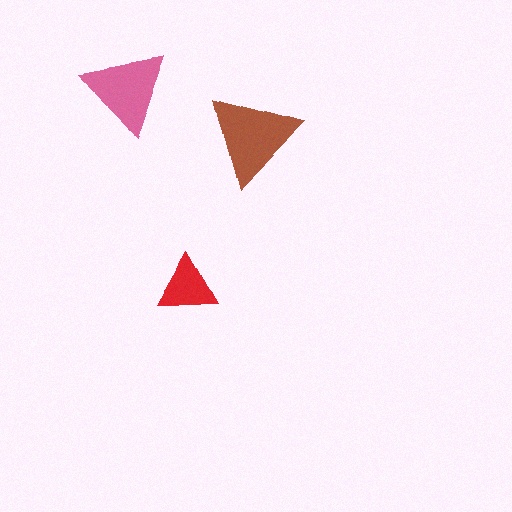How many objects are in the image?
There are 3 objects in the image.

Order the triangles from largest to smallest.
the brown one, the pink one, the red one.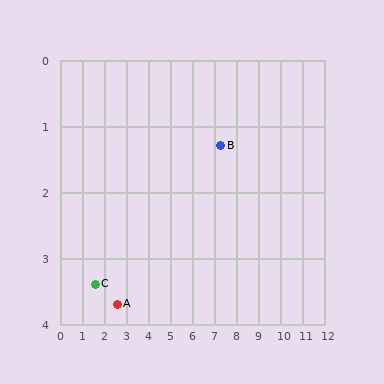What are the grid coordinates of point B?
Point B is at approximately (7.3, 1.3).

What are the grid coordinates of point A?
Point A is at approximately (2.6, 3.7).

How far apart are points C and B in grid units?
Points C and B are about 6.1 grid units apart.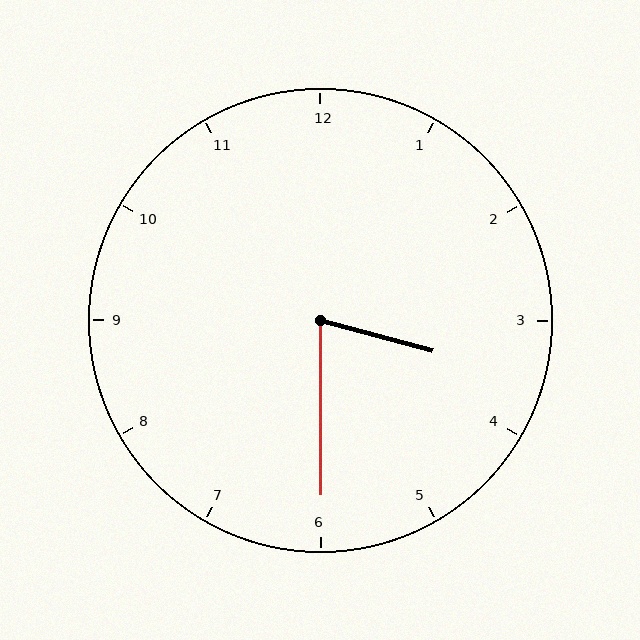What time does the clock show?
3:30.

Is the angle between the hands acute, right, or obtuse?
It is acute.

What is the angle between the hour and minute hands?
Approximately 75 degrees.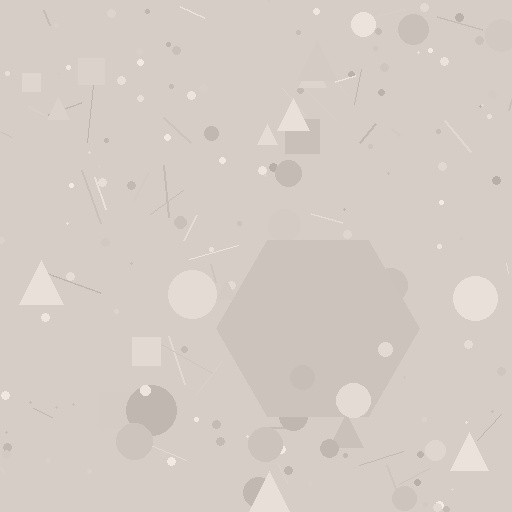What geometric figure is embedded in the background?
A hexagon is embedded in the background.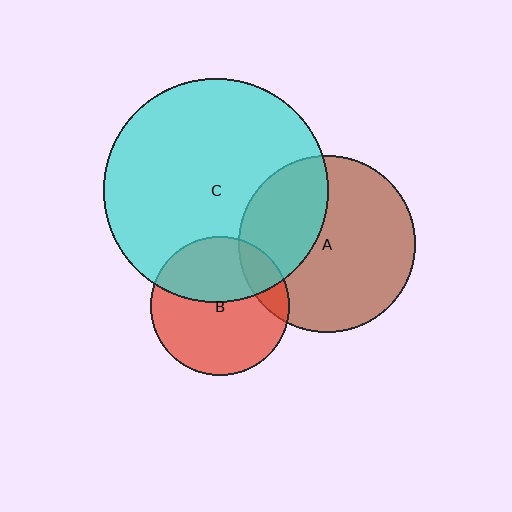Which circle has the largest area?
Circle C (cyan).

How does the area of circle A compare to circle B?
Approximately 1.6 times.